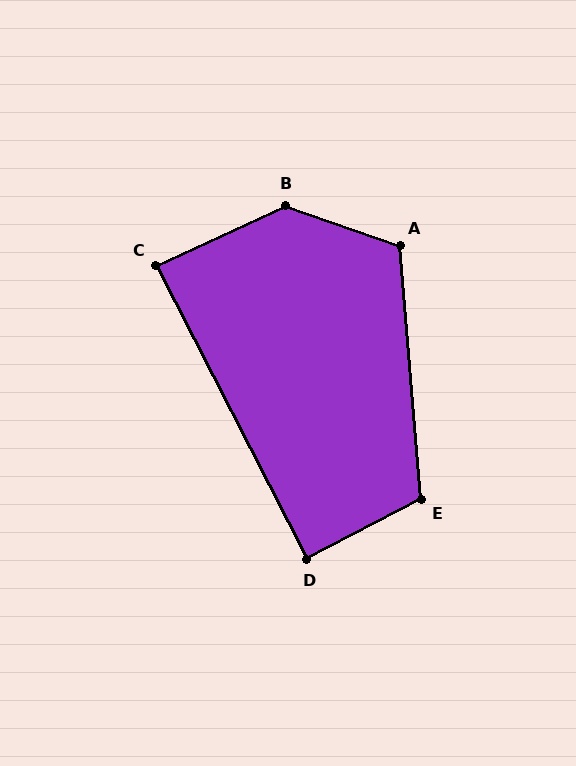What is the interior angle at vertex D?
Approximately 90 degrees (approximately right).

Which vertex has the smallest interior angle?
C, at approximately 87 degrees.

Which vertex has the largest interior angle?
B, at approximately 136 degrees.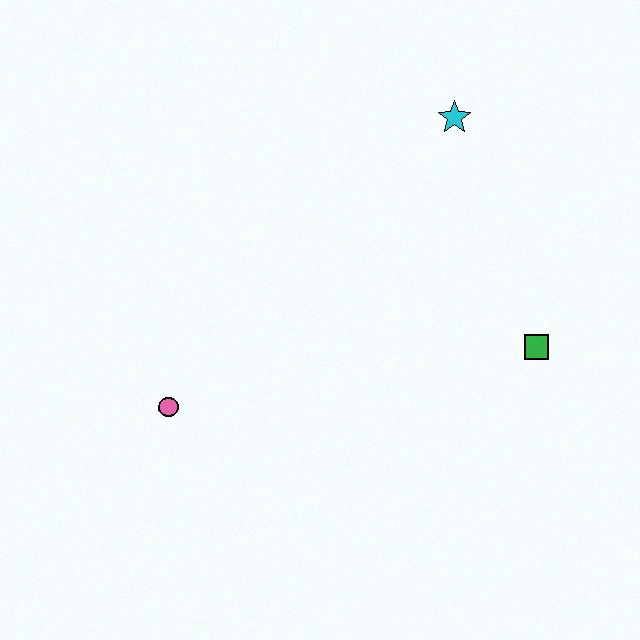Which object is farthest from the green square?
The pink circle is farthest from the green square.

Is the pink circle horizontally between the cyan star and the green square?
No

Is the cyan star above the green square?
Yes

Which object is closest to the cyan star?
The green square is closest to the cyan star.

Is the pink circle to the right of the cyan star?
No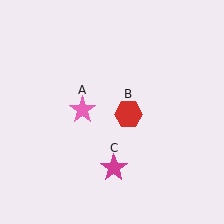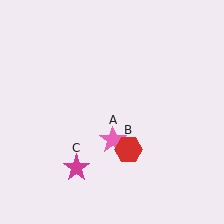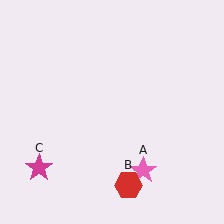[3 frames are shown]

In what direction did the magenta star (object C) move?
The magenta star (object C) moved left.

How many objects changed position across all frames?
3 objects changed position: pink star (object A), red hexagon (object B), magenta star (object C).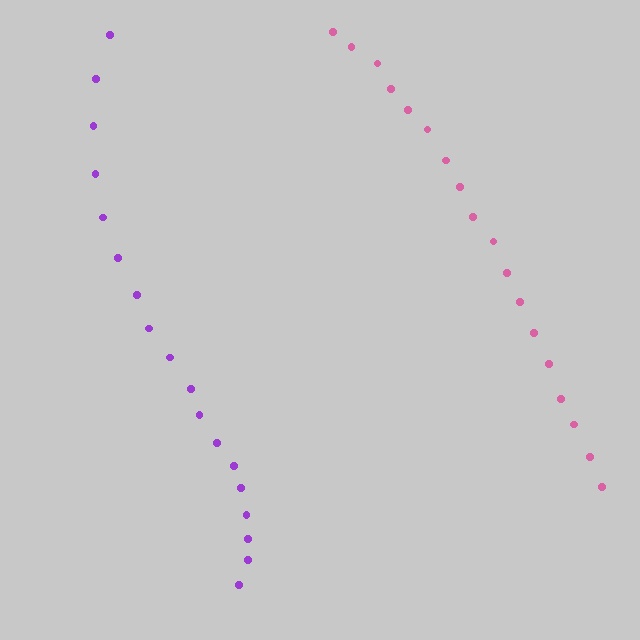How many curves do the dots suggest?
There are 2 distinct paths.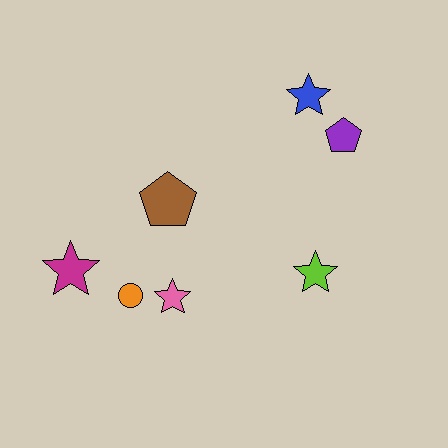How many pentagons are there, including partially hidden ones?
There are 2 pentagons.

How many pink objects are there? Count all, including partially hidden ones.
There is 1 pink object.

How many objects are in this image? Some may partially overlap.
There are 7 objects.